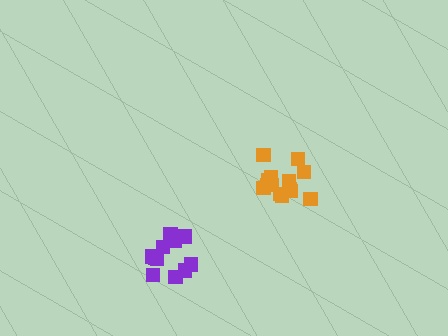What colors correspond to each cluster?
The clusters are colored: purple, orange.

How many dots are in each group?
Group 1: 11 dots, Group 2: 14 dots (25 total).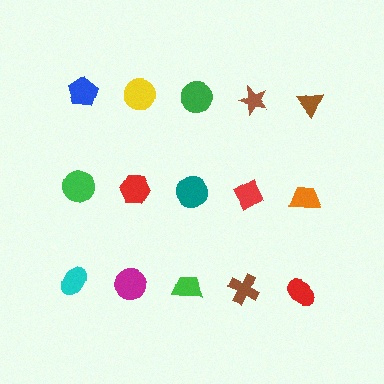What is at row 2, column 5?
An orange trapezoid.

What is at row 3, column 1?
A cyan ellipse.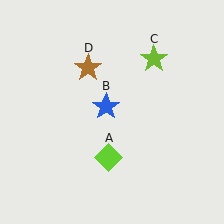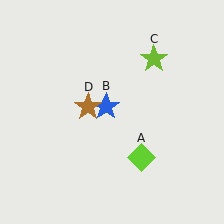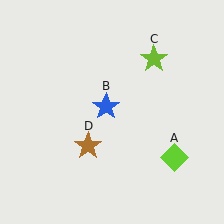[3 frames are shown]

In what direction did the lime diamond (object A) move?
The lime diamond (object A) moved right.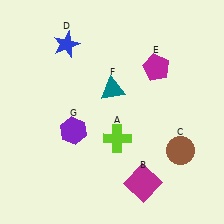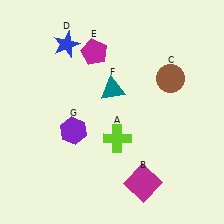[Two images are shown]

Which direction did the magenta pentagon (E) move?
The magenta pentagon (E) moved left.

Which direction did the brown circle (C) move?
The brown circle (C) moved up.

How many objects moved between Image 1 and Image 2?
2 objects moved between the two images.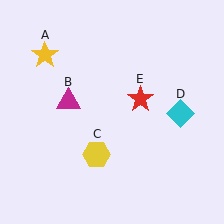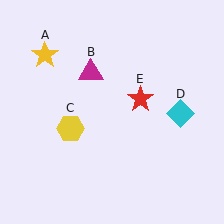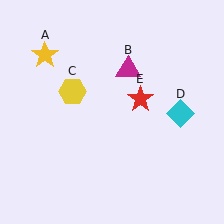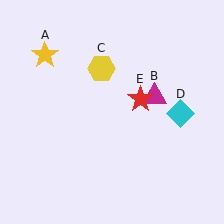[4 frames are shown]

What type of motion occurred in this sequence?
The magenta triangle (object B), yellow hexagon (object C) rotated clockwise around the center of the scene.